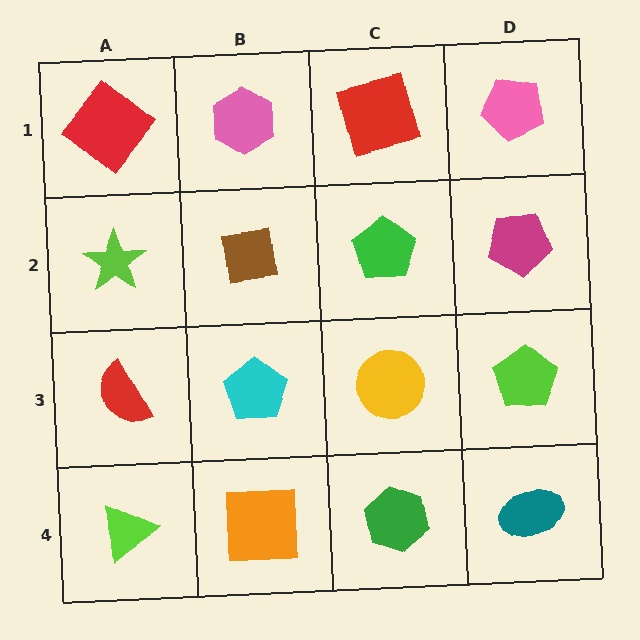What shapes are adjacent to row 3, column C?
A green pentagon (row 2, column C), a green hexagon (row 4, column C), a cyan pentagon (row 3, column B), a lime pentagon (row 3, column D).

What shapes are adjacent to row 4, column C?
A yellow circle (row 3, column C), an orange square (row 4, column B), a teal ellipse (row 4, column D).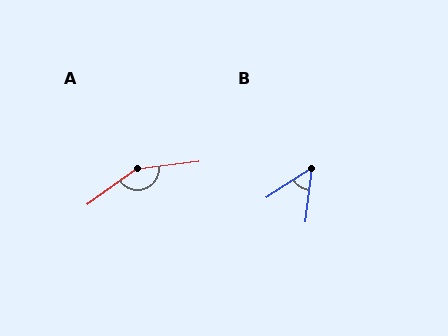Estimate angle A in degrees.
Approximately 151 degrees.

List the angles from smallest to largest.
B (50°), A (151°).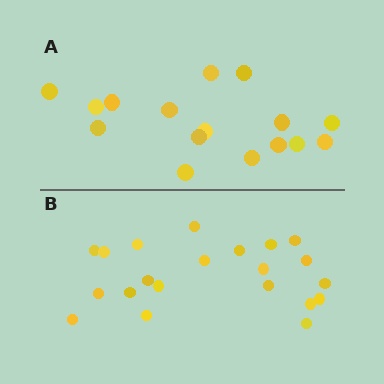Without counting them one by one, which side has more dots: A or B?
Region B (the bottom region) has more dots.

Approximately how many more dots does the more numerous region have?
Region B has about 5 more dots than region A.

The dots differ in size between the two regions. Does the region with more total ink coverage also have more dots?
No. Region A has more total ink coverage because its dots are larger, but region B actually contains more individual dots. Total area can be misleading — the number of items is what matters here.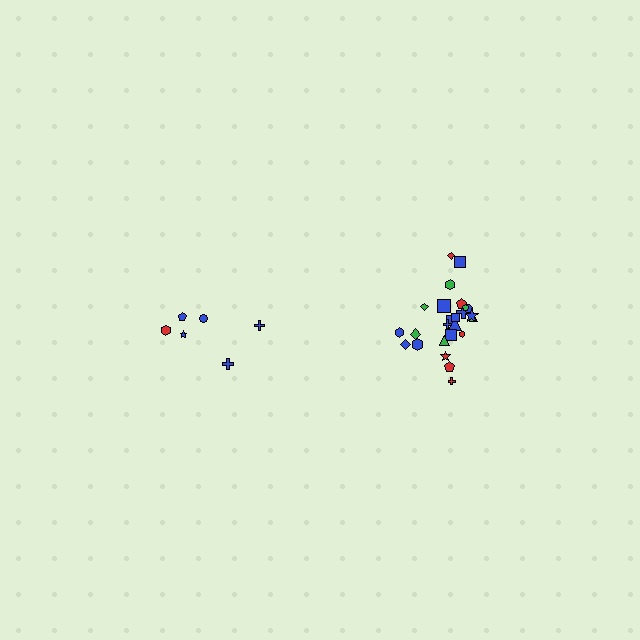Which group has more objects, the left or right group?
The right group.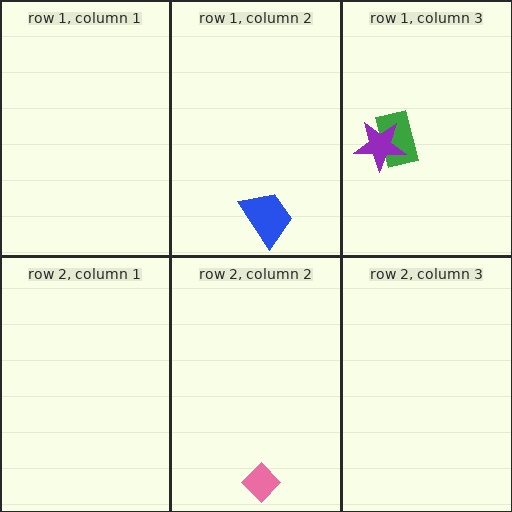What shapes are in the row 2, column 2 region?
The pink diamond.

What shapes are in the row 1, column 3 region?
The green rectangle, the purple star.